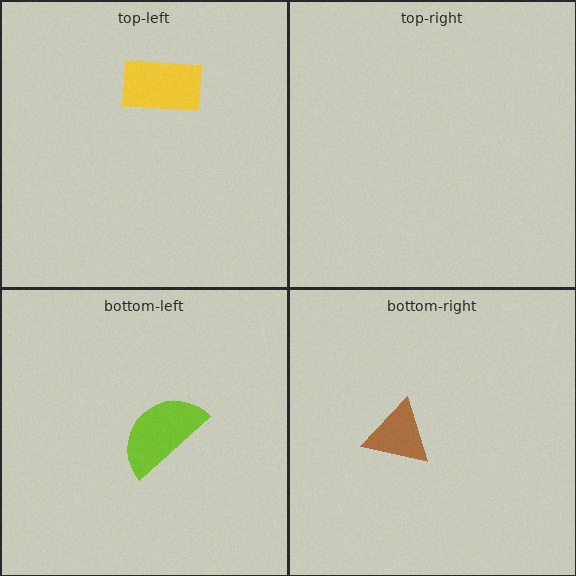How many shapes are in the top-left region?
1.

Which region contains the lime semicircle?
The bottom-left region.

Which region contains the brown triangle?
The bottom-right region.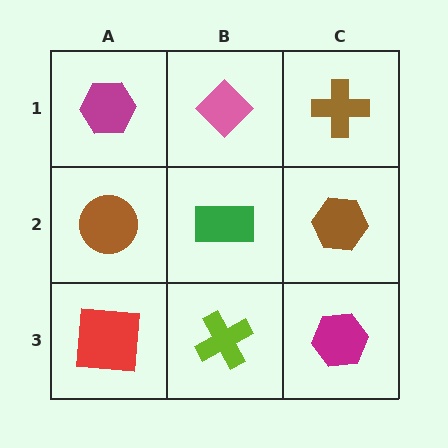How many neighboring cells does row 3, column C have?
2.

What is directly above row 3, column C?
A brown hexagon.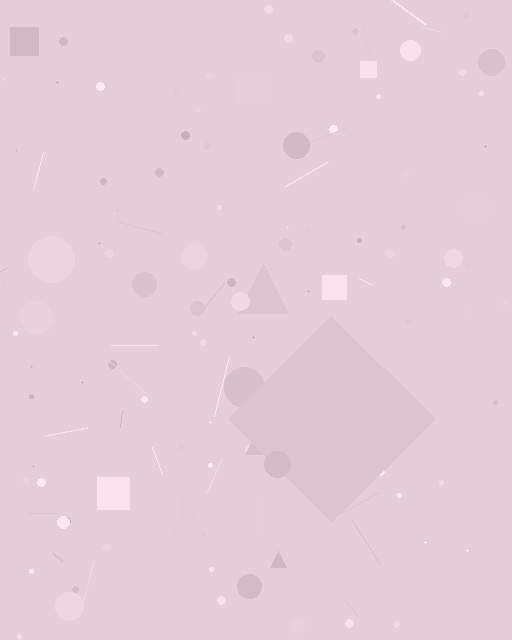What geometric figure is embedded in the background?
A diamond is embedded in the background.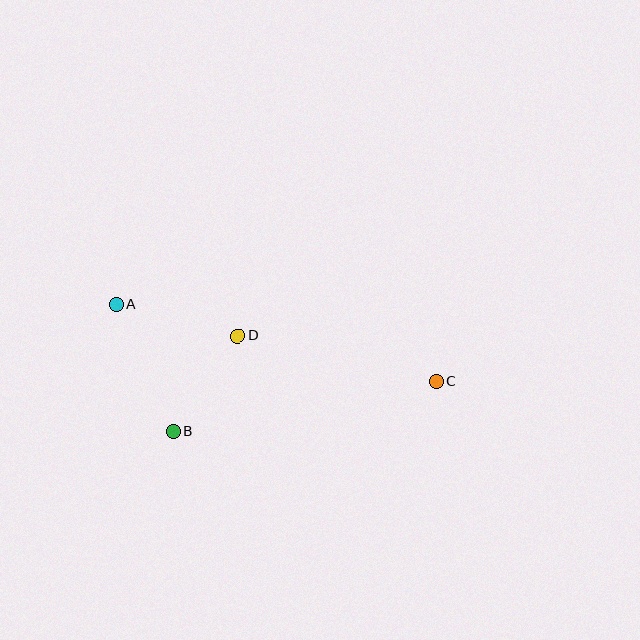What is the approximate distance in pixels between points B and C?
The distance between B and C is approximately 268 pixels.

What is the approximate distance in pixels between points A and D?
The distance between A and D is approximately 126 pixels.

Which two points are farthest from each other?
Points A and C are farthest from each other.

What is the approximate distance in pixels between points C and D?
The distance between C and D is approximately 204 pixels.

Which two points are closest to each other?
Points B and D are closest to each other.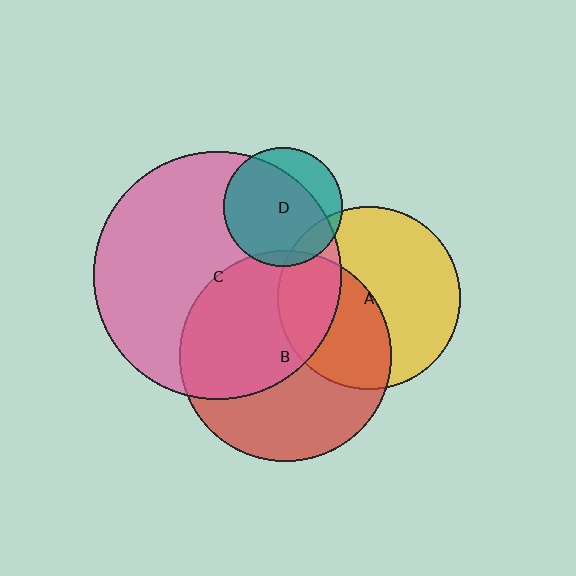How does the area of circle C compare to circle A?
Approximately 1.8 times.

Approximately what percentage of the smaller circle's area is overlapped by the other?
Approximately 50%.